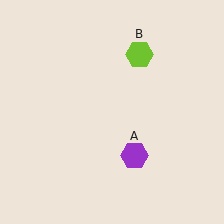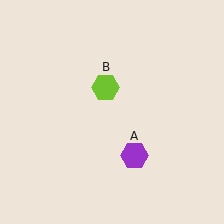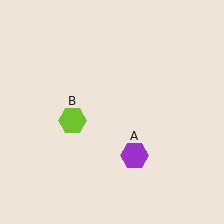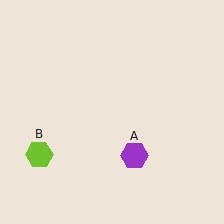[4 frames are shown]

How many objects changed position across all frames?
1 object changed position: lime hexagon (object B).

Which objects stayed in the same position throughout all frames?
Purple hexagon (object A) remained stationary.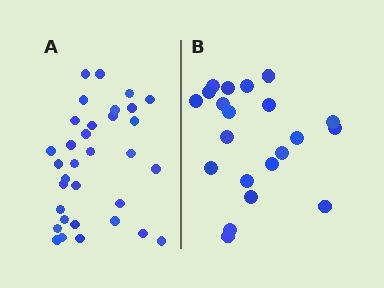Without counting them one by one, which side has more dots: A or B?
Region A (the left region) has more dots.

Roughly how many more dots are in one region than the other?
Region A has roughly 12 or so more dots than region B.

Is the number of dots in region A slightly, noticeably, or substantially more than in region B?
Region A has substantially more. The ratio is roughly 1.6 to 1.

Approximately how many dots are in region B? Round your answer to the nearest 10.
About 20 dots. (The exact count is 21, which rounds to 20.)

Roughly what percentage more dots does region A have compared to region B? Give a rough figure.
About 55% more.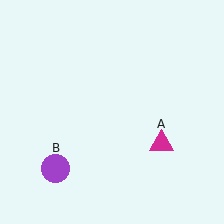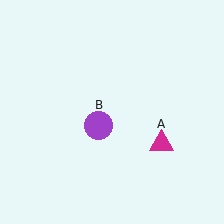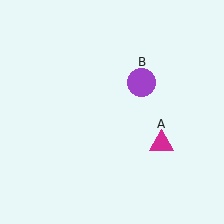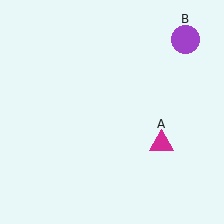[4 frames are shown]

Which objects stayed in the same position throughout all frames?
Magenta triangle (object A) remained stationary.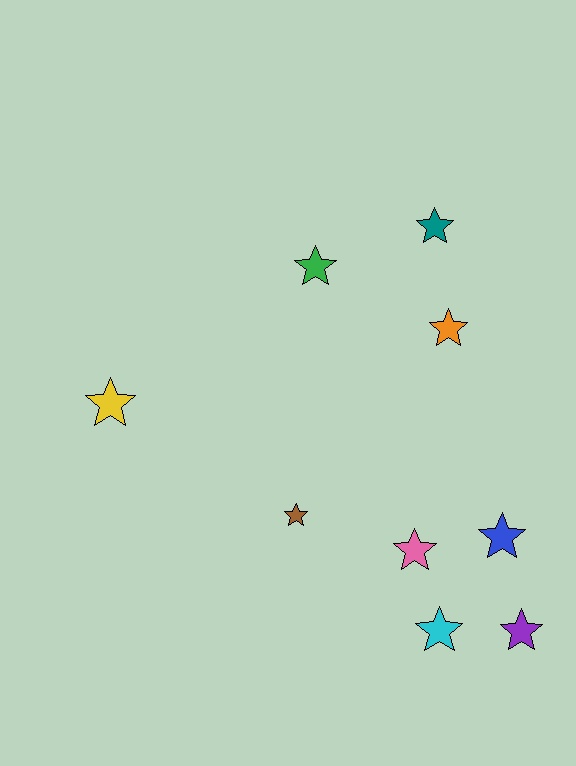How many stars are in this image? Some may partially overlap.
There are 9 stars.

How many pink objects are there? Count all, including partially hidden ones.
There is 1 pink object.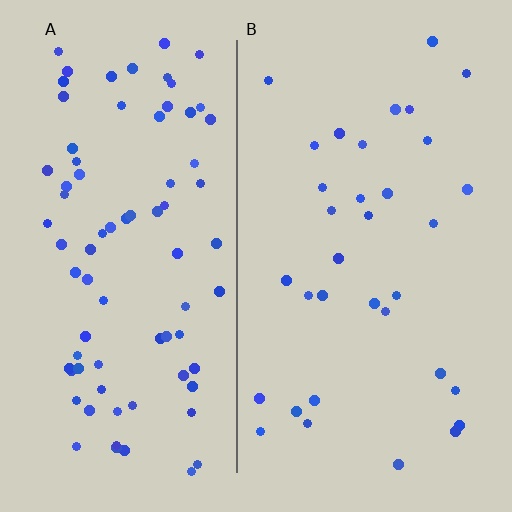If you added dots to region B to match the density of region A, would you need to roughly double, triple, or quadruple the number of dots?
Approximately double.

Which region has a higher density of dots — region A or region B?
A (the left).